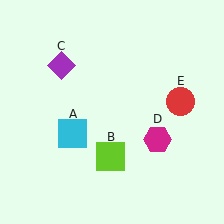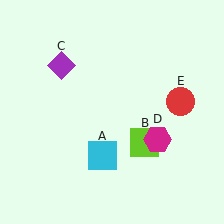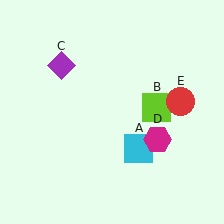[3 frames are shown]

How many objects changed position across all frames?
2 objects changed position: cyan square (object A), lime square (object B).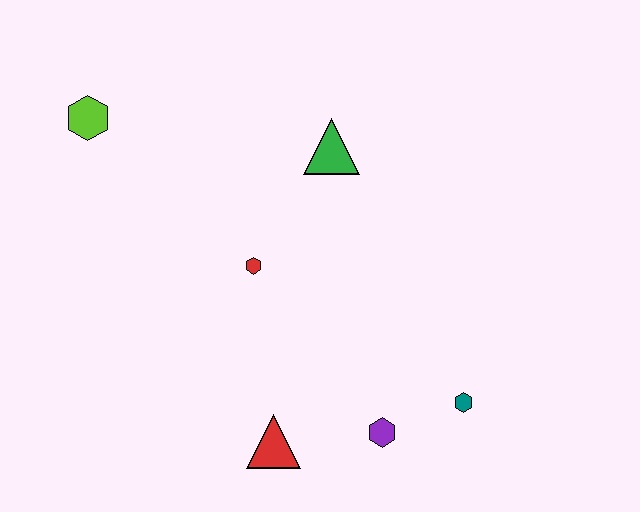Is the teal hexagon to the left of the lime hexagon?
No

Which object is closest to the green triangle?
The red hexagon is closest to the green triangle.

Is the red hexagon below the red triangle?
No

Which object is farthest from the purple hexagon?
The lime hexagon is farthest from the purple hexagon.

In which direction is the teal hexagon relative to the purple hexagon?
The teal hexagon is to the right of the purple hexagon.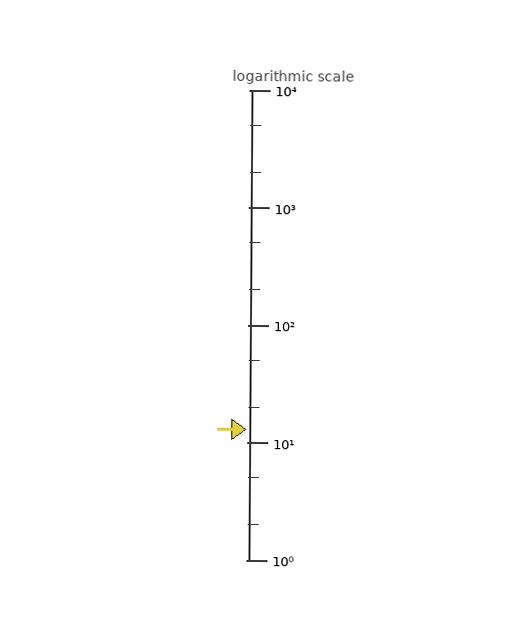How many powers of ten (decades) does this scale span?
The scale spans 4 decades, from 1 to 10000.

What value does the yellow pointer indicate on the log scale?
The pointer indicates approximately 13.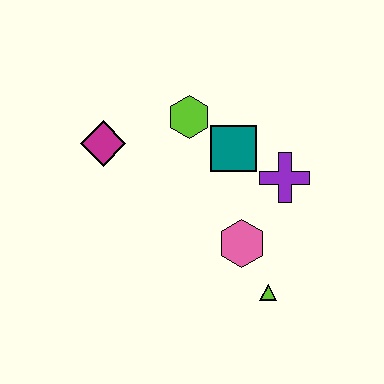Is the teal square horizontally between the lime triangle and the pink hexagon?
No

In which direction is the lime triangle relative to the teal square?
The lime triangle is below the teal square.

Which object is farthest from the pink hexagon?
The magenta diamond is farthest from the pink hexagon.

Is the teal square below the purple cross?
No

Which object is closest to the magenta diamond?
The lime hexagon is closest to the magenta diamond.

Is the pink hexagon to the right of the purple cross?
No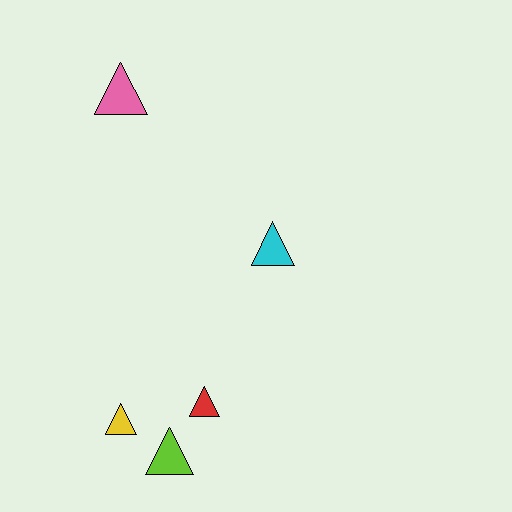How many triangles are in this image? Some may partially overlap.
There are 5 triangles.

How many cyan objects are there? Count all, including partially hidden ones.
There is 1 cyan object.